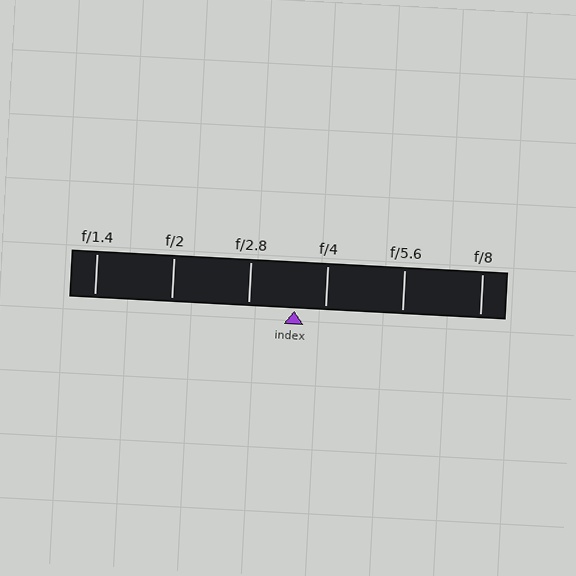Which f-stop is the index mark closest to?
The index mark is closest to f/4.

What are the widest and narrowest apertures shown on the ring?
The widest aperture shown is f/1.4 and the narrowest is f/8.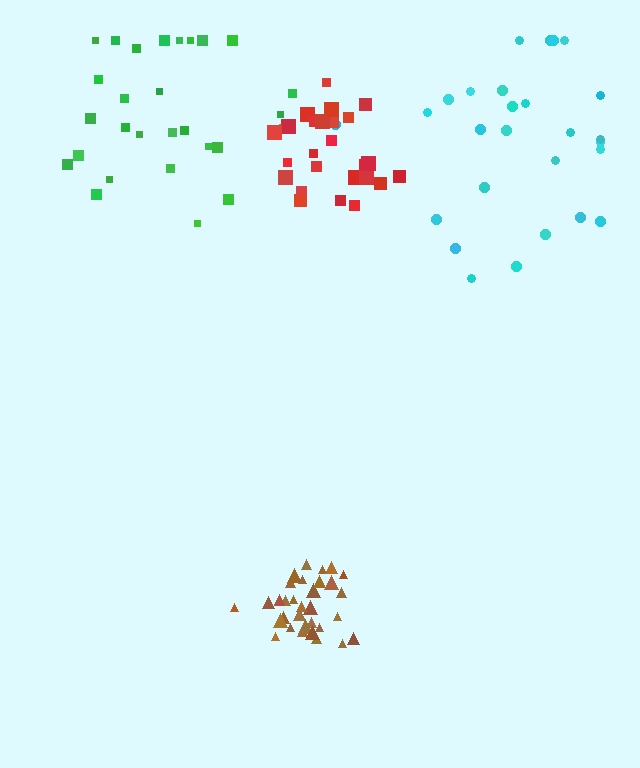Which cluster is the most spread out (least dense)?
Cyan.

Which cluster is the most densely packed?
Brown.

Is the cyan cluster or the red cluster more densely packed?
Red.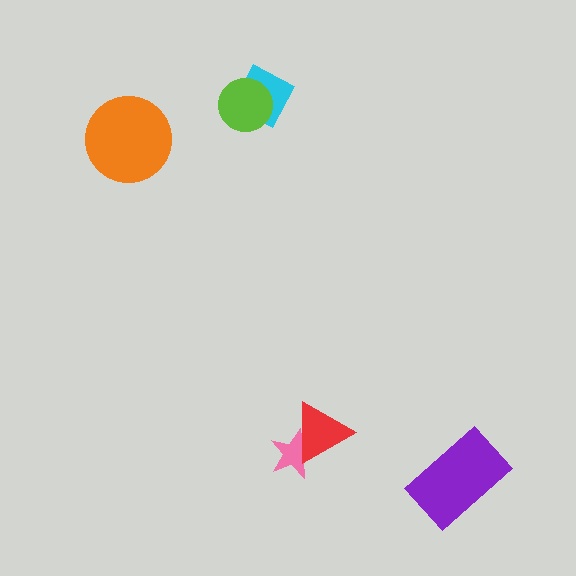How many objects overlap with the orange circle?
0 objects overlap with the orange circle.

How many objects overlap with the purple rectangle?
0 objects overlap with the purple rectangle.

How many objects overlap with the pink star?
1 object overlaps with the pink star.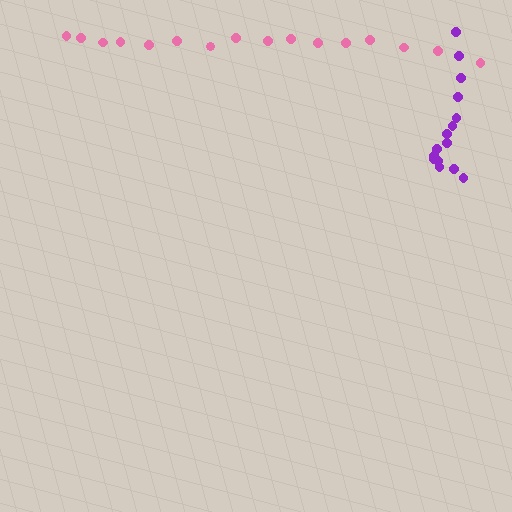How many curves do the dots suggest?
There are 2 distinct paths.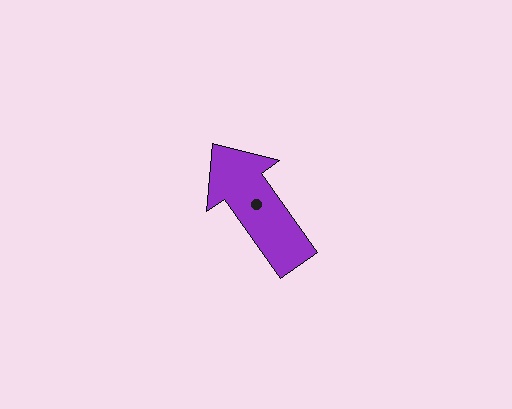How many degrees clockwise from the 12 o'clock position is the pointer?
Approximately 325 degrees.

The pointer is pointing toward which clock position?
Roughly 11 o'clock.